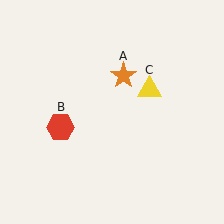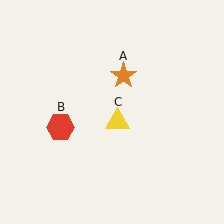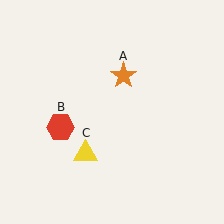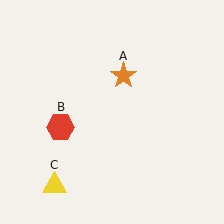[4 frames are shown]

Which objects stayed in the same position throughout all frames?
Orange star (object A) and red hexagon (object B) remained stationary.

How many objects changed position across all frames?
1 object changed position: yellow triangle (object C).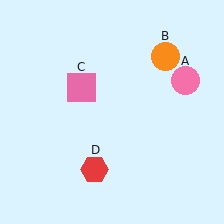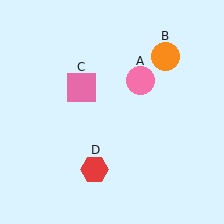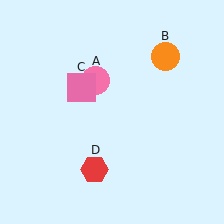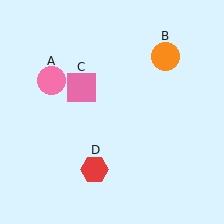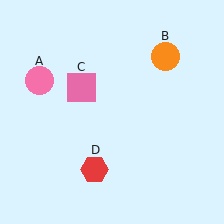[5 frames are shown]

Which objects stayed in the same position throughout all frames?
Orange circle (object B) and pink square (object C) and red hexagon (object D) remained stationary.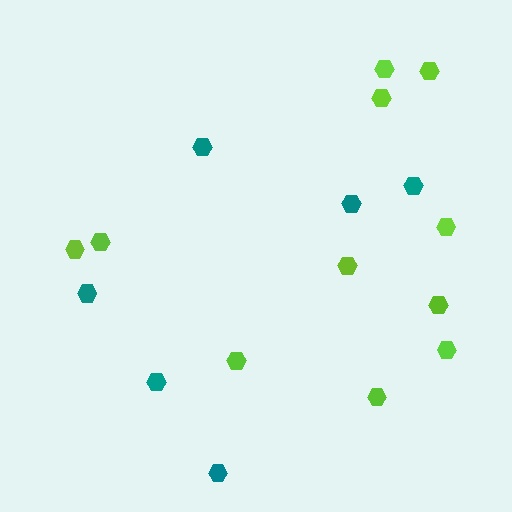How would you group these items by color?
There are 2 groups: one group of lime hexagons (11) and one group of teal hexagons (6).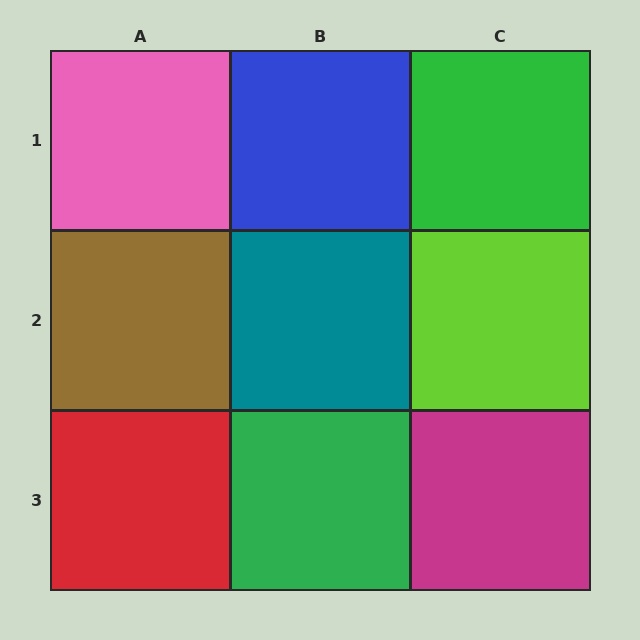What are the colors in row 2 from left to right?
Brown, teal, lime.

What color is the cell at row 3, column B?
Green.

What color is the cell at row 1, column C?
Green.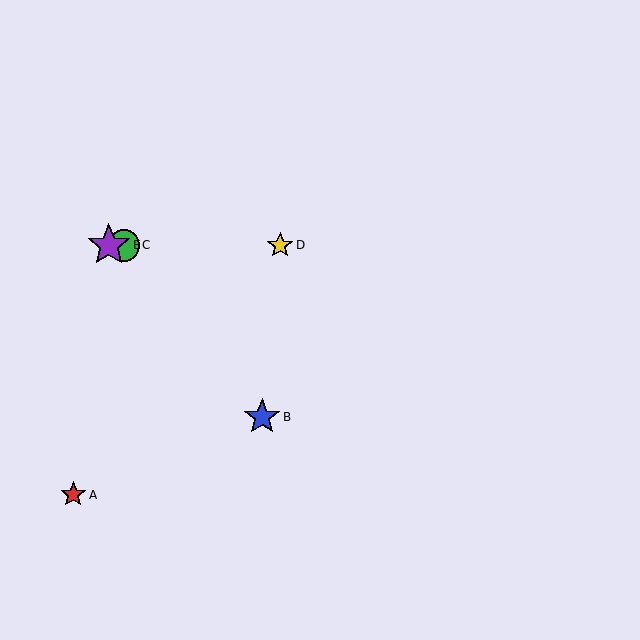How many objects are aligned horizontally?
3 objects (C, D, E) are aligned horizontally.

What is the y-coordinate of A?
Object A is at y≈495.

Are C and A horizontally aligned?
No, C is at y≈245 and A is at y≈495.